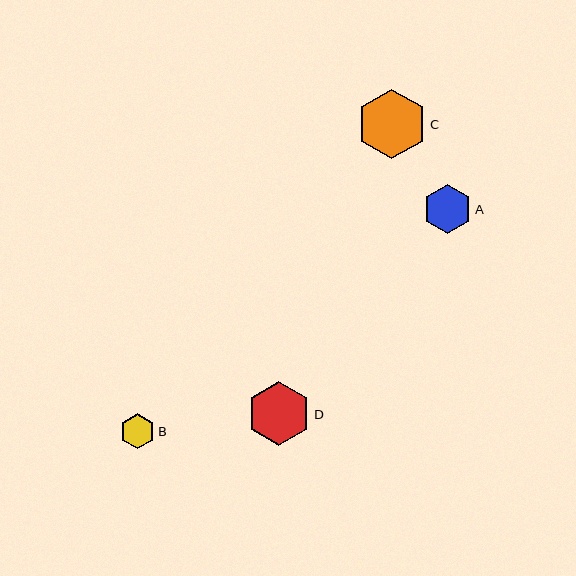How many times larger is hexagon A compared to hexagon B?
Hexagon A is approximately 1.4 times the size of hexagon B.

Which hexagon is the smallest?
Hexagon B is the smallest with a size of approximately 35 pixels.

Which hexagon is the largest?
Hexagon C is the largest with a size of approximately 69 pixels.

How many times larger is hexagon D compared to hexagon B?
Hexagon D is approximately 1.8 times the size of hexagon B.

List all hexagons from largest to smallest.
From largest to smallest: C, D, A, B.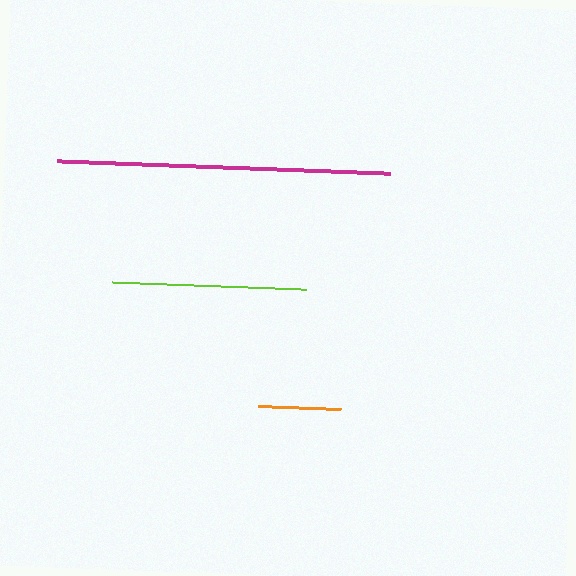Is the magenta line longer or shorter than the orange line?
The magenta line is longer than the orange line.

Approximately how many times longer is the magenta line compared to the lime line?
The magenta line is approximately 1.7 times the length of the lime line.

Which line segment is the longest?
The magenta line is the longest at approximately 333 pixels.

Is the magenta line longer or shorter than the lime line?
The magenta line is longer than the lime line.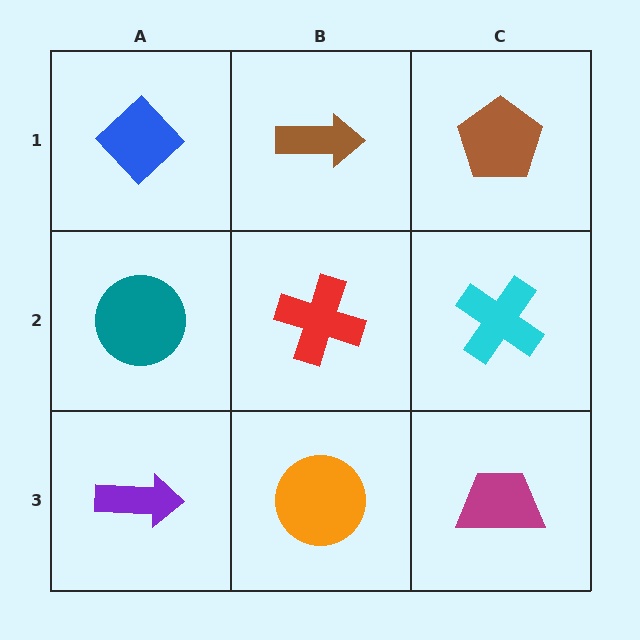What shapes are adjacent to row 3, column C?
A cyan cross (row 2, column C), an orange circle (row 3, column B).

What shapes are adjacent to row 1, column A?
A teal circle (row 2, column A), a brown arrow (row 1, column B).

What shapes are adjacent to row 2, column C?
A brown pentagon (row 1, column C), a magenta trapezoid (row 3, column C), a red cross (row 2, column B).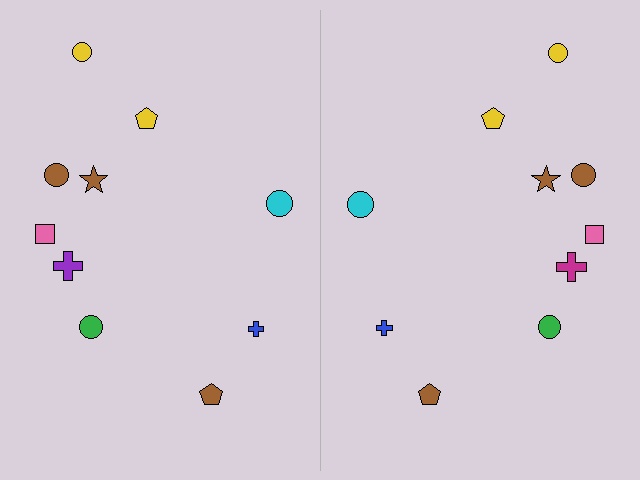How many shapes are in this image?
There are 20 shapes in this image.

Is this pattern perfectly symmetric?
No, the pattern is not perfectly symmetric. The magenta cross on the right side breaks the symmetry — its mirror counterpart is purple.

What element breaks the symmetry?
The magenta cross on the right side breaks the symmetry — its mirror counterpart is purple.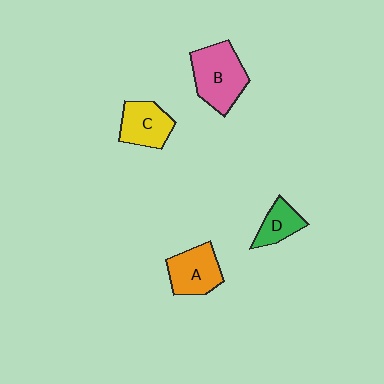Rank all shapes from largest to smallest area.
From largest to smallest: B (pink), A (orange), C (yellow), D (green).